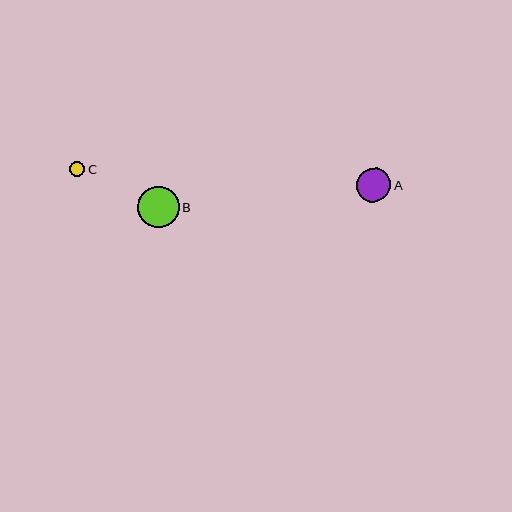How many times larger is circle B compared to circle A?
Circle B is approximately 1.2 times the size of circle A.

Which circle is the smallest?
Circle C is the smallest with a size of approximately 15 pixels.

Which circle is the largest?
Circle B is the largest with a size of approximately 41 pixels.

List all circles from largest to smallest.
From largest to smallest: B, A, C.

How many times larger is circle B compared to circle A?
Circle B is approximately 1.2 times the size of circle A.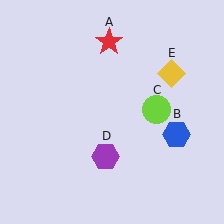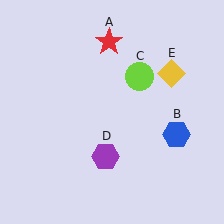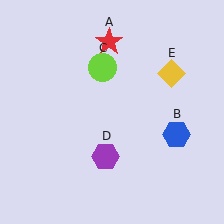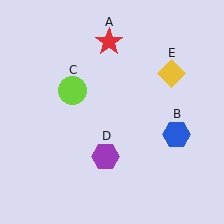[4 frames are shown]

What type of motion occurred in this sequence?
The lime circle (object C) rotated counterclockwise around the center of the scene.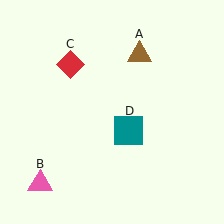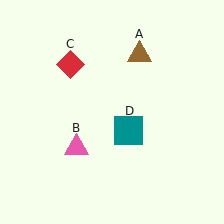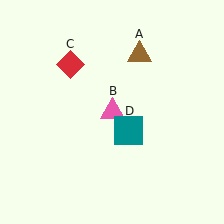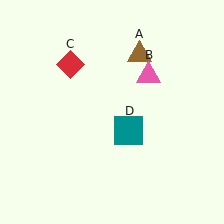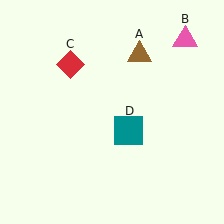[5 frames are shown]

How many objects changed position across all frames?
1 object changed position: pink triangle (object B).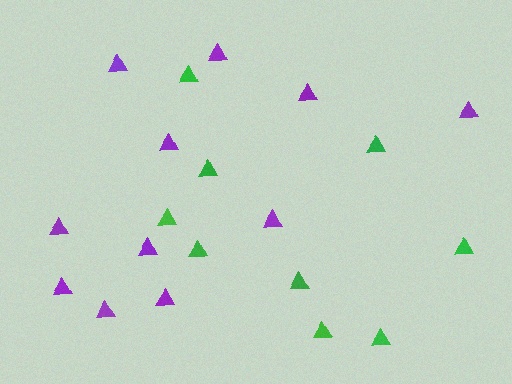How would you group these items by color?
There are 2 groups: one group of purple triangles (11) and one group of green triangles (9).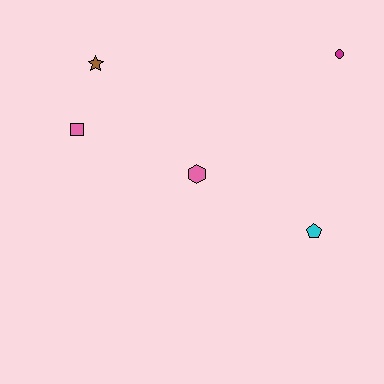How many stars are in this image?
There is 1 star.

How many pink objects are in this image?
There are 2 pink objects.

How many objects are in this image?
There are 5 objects.